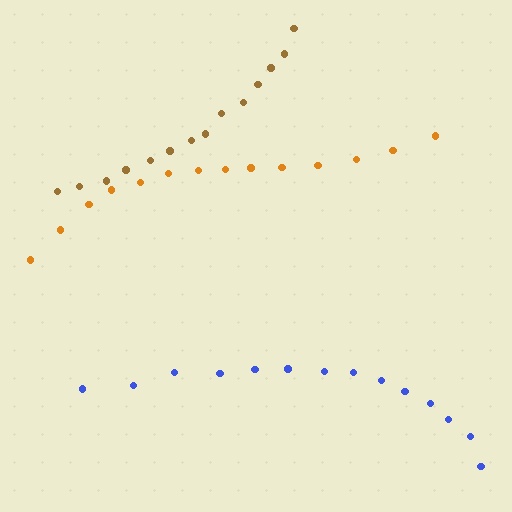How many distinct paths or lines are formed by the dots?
There are 3 distinct paths.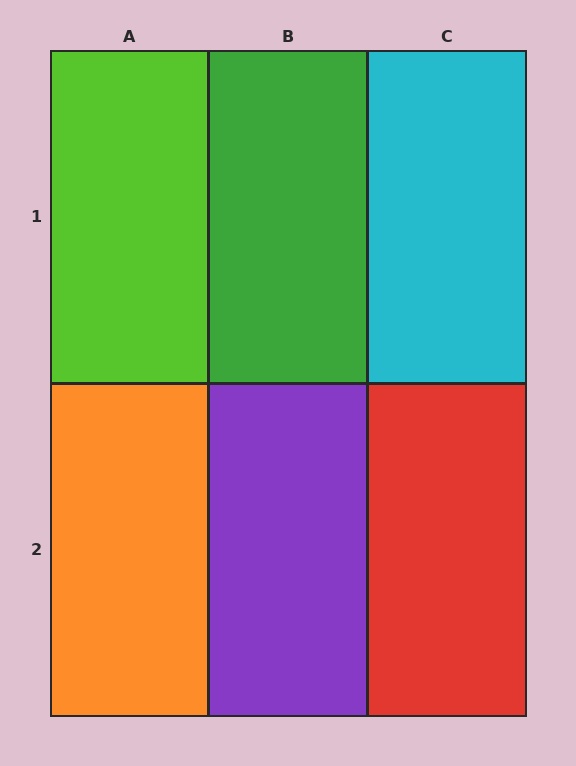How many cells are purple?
1 cell is purple.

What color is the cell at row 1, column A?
Lime.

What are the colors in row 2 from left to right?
Orange, purple, red.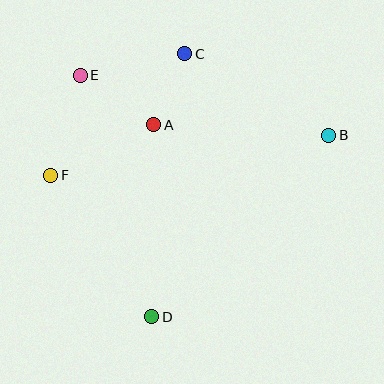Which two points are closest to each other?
Points A and C are closest to each other.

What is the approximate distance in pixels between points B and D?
The distance between B and D is approximately 254 pixels.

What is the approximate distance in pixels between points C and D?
The distance between C and D is approximately 265 pixels.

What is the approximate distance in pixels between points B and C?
The distance between B and C is approximately 165 pixels.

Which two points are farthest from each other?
Points B and F are farthest from each other.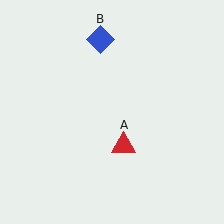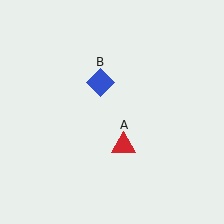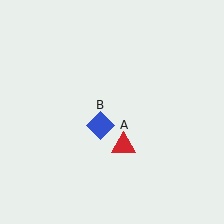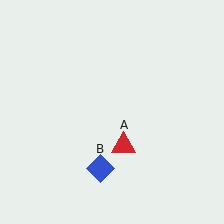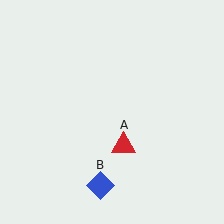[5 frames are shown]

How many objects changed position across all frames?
1 object changed position: blue diamond (object B).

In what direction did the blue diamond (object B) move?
The blue diamond (object B) moved down.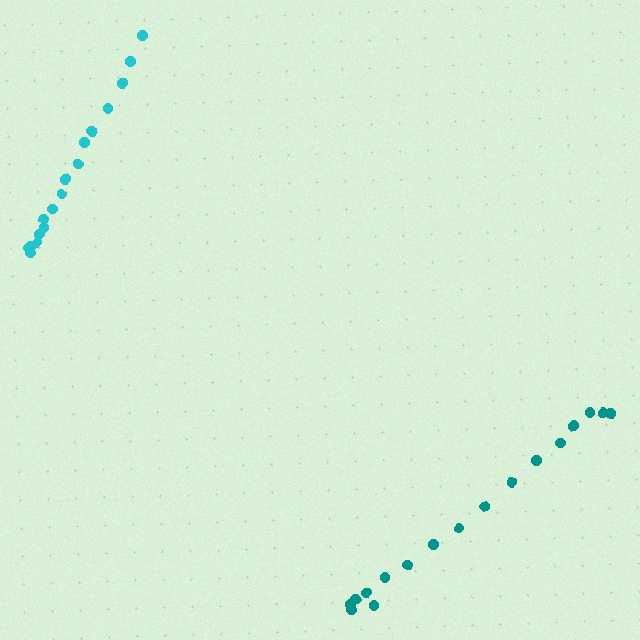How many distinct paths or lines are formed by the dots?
There are 2 distinct paths.